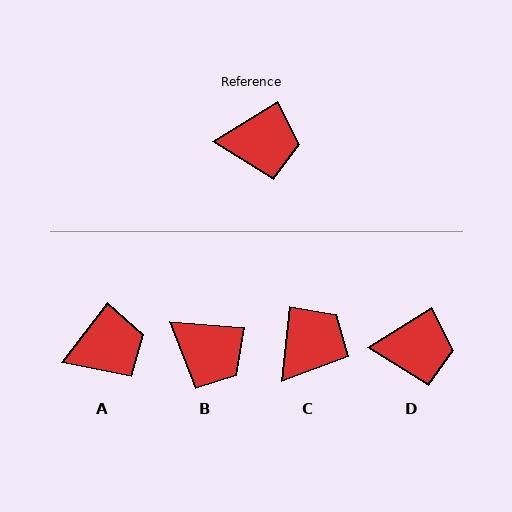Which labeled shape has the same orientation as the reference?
D.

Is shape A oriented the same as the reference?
No, it is off by about 21 degrees.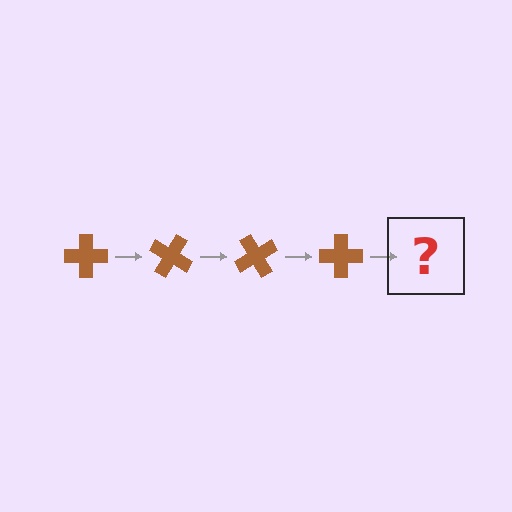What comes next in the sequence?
The next element should be a brown cross rotated 120 degrees.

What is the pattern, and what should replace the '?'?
The pattern is that the cross rotates 30 degrees each step. The '?' should be a brown cross rotated 120 degrees.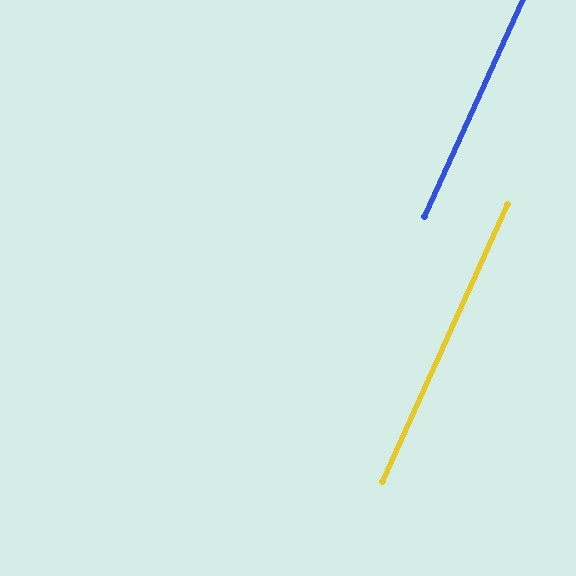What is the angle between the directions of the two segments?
Approximately 0 degrees.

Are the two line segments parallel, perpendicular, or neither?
Parallel — their directions differ by only 0.1°.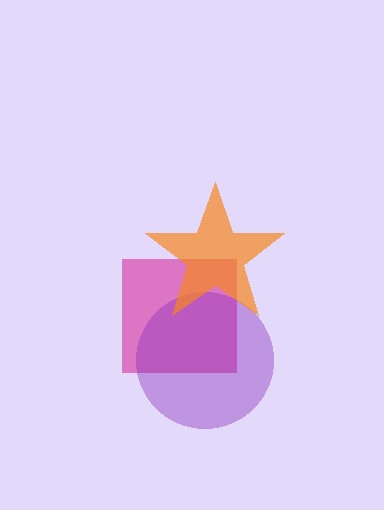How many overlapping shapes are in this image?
There are 3 overlapping shapes in the image.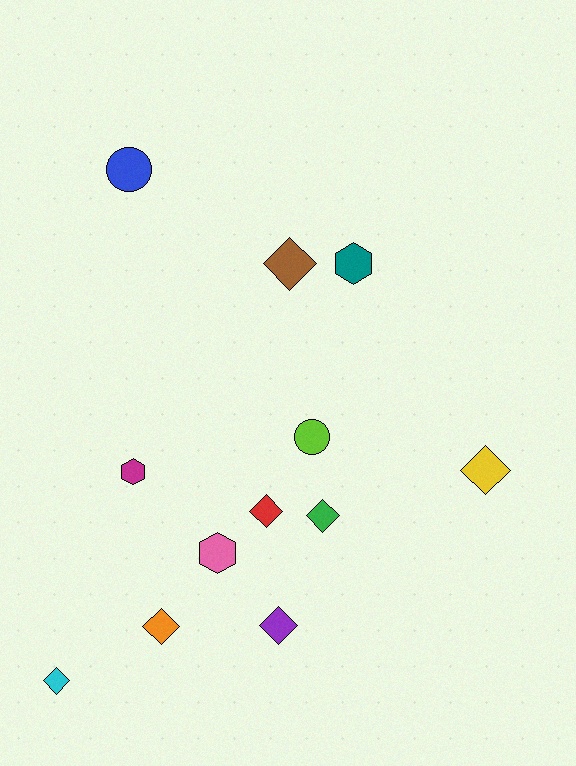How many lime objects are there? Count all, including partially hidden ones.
There is 1 lime object.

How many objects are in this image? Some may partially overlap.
There are 12 objects.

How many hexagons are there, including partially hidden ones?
There are 3 hexagons.